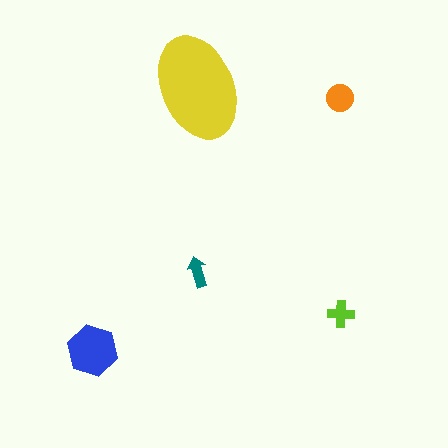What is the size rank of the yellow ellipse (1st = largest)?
1st.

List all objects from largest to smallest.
The yellow ellipse, the blue hexagon, the orange circle, the lime cross, the teal arrow.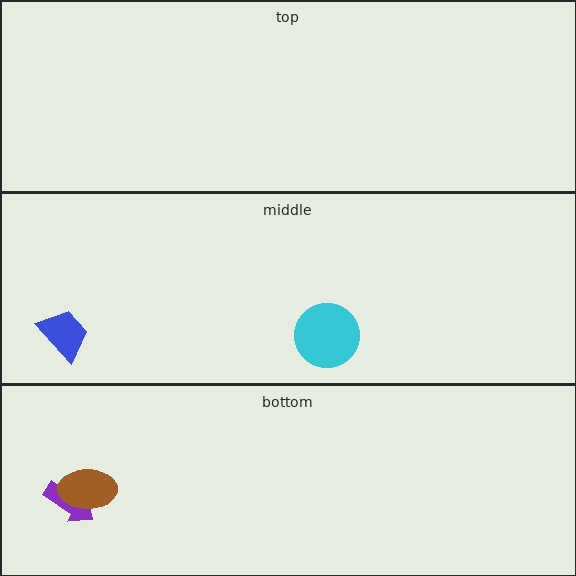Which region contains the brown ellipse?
The bottom region.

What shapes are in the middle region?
The cyan circle, the blue trapezoid.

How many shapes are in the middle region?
2.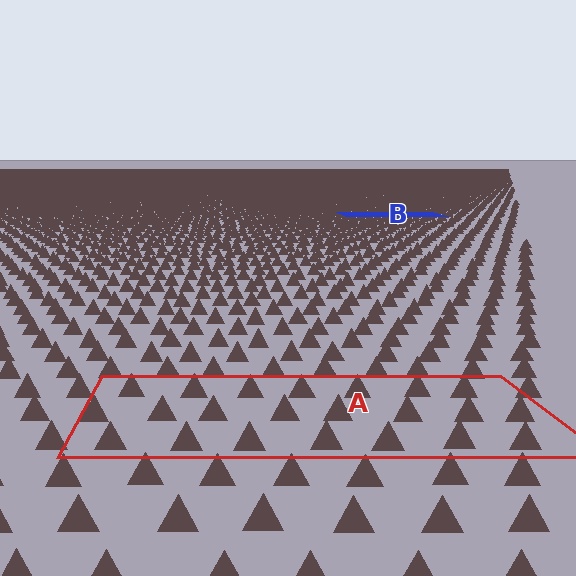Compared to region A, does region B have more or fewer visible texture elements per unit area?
Region B has more texture elements per unit area — they are packed more densely because it is farther away.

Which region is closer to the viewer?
Region A is closer. The texture elements there are larger and more spread out.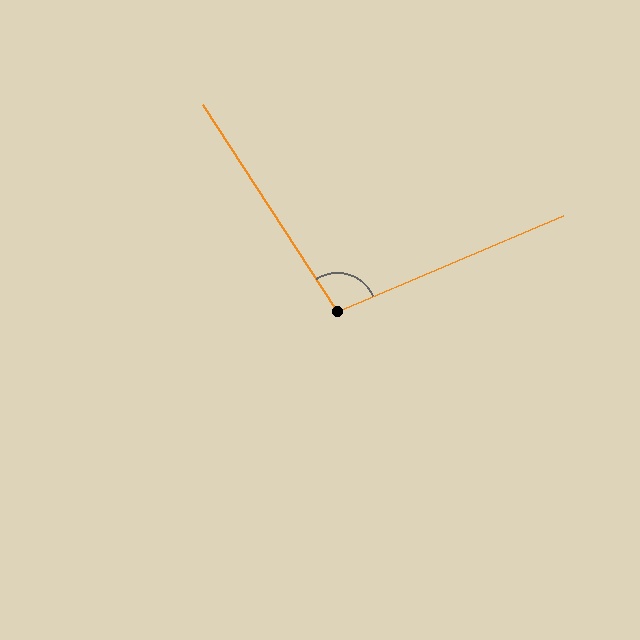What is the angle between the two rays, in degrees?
Approximately 100 degrees.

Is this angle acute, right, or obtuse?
It is obtuse.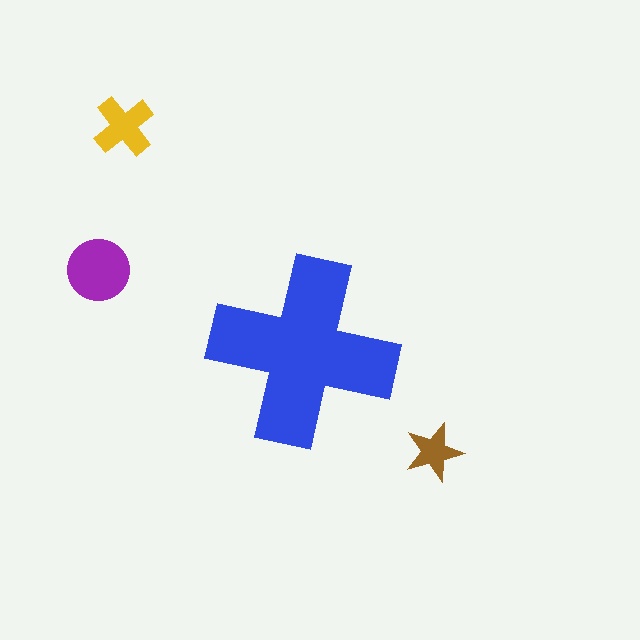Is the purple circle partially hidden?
No, the purple circle is fully visible.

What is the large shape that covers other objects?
A blue cross.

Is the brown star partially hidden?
No, the brown star is fully visible.